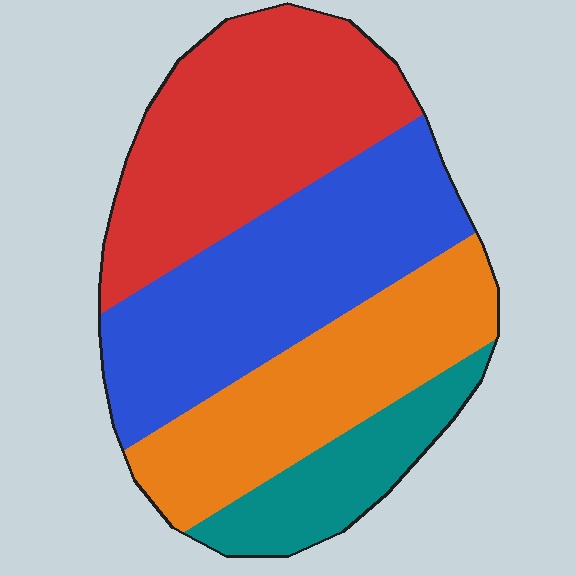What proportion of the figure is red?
Red covers roughly 30% of the figure.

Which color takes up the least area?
Teal, at roughly 15%.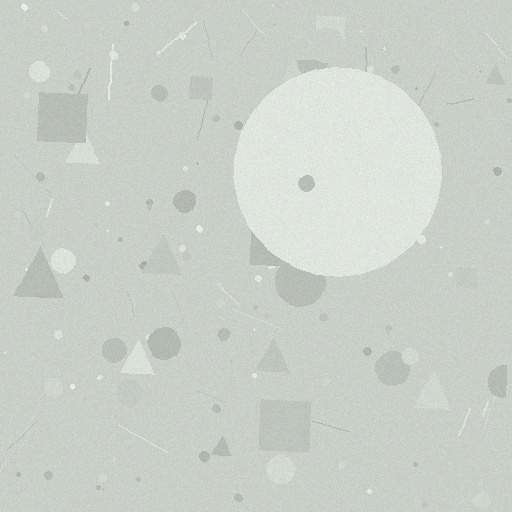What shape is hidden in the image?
A circle is hidden in the image.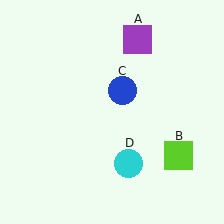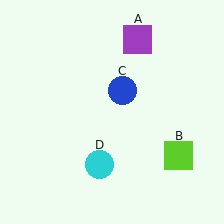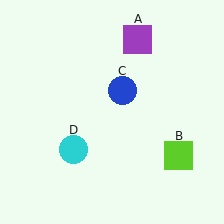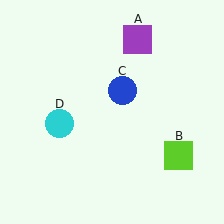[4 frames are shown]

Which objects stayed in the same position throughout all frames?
Purple square (object A) and lime square (object B) and blue circle (object C) remained stationary.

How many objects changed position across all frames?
1 object changed position: cyan circle (object D).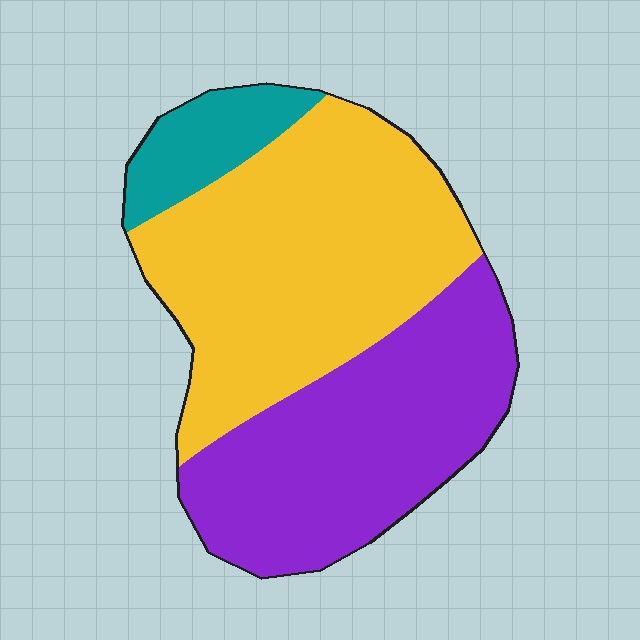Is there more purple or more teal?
Purple.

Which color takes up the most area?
Yellow, at roughly 50%.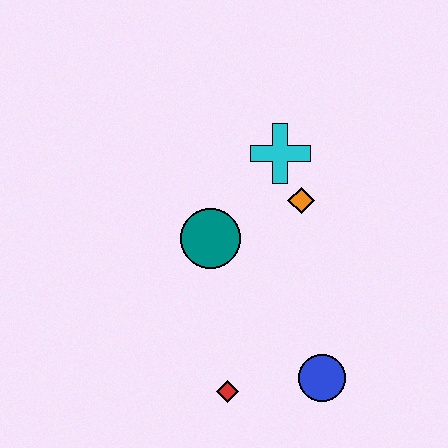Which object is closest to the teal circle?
The orange diamond is closest to the teal circle.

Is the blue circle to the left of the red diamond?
No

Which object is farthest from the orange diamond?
The red diamond is farthest from the orange diamond.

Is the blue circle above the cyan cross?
No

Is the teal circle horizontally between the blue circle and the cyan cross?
No